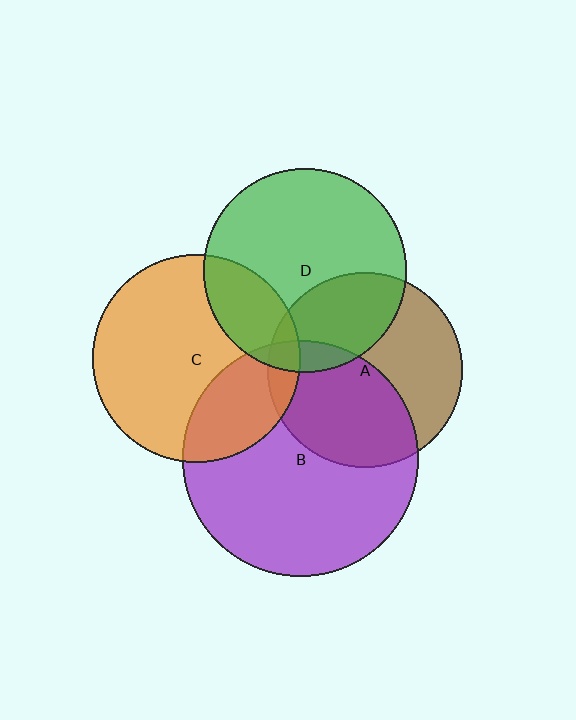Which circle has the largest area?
Circle B (purple).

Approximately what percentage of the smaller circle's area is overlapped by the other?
Approximately 45%.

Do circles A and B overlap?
Yes.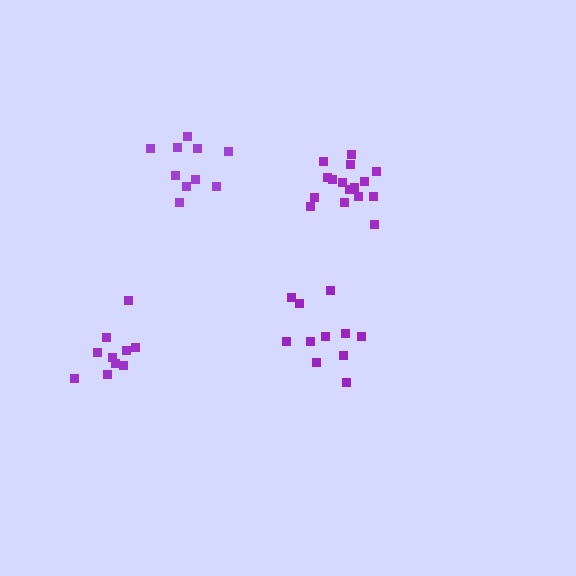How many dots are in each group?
Group 1: 10 dots, Group 2: 10 dots, Group 3: 16 dots, Group 4: 11 dots (47 total).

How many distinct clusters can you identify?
There are 4 distinct clusters.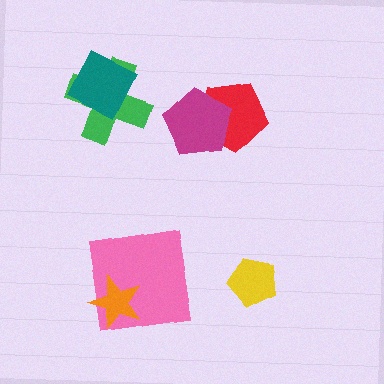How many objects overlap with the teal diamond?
1 object overlaps with the teal diamond.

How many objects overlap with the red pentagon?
1 object overlaps with the red pentagon.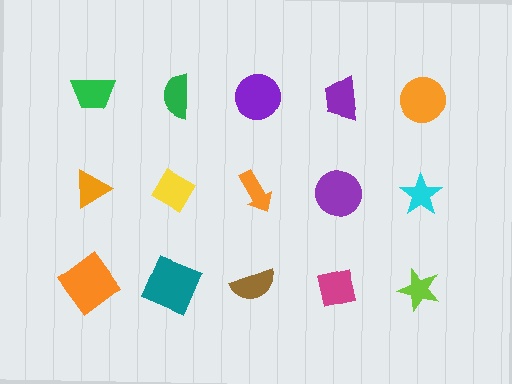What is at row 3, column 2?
A teal square.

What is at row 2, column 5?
A cyan star.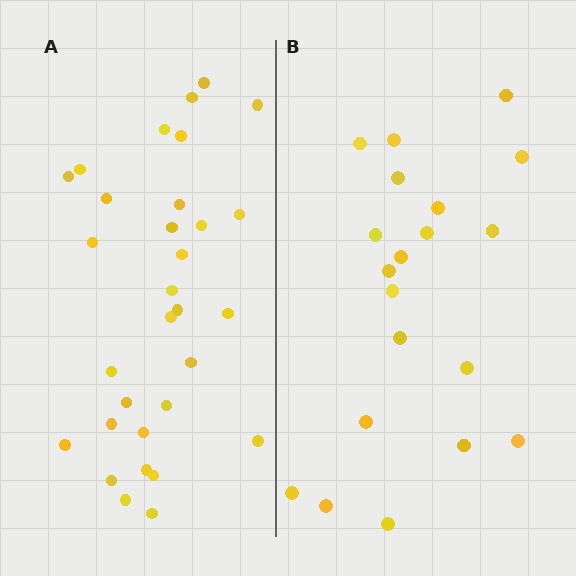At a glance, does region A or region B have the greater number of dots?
Region A (the left region) has more dots.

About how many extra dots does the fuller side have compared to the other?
Region A has roughly 12 or so more dots than region B.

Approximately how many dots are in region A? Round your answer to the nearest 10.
About 30 dots. (The exact count is 31, which rounds to 30.)